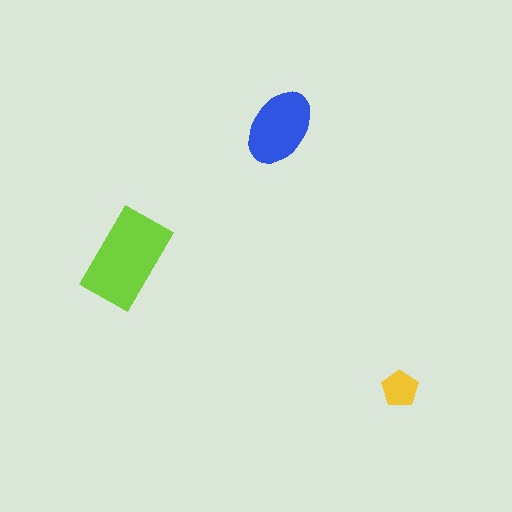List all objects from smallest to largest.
The yellow pentagon, the blue ellipse, the lime rectangle.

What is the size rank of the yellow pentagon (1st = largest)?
3rd.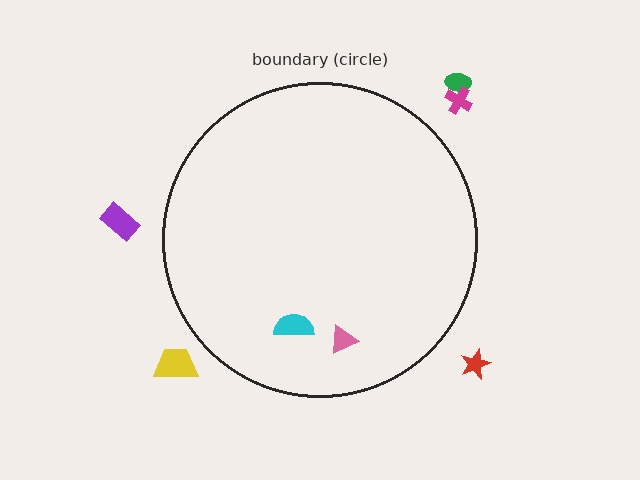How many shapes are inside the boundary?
2 inside, 5 outside.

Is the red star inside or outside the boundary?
Outside.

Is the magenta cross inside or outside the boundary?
Outside.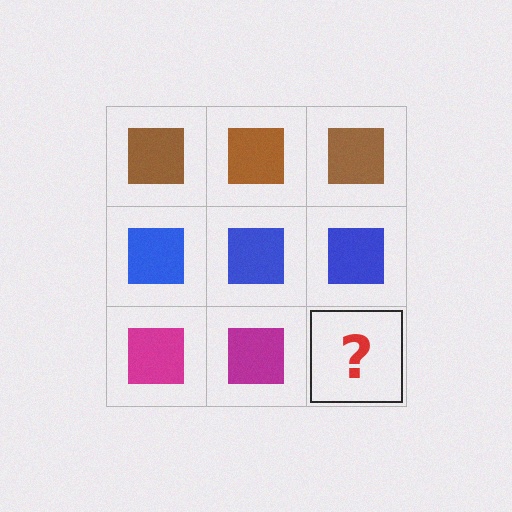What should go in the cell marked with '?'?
The missing cell should contain a magenta square.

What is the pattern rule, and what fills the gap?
The rule is that each row has a consistent color. The gap should be filled with a magenta square.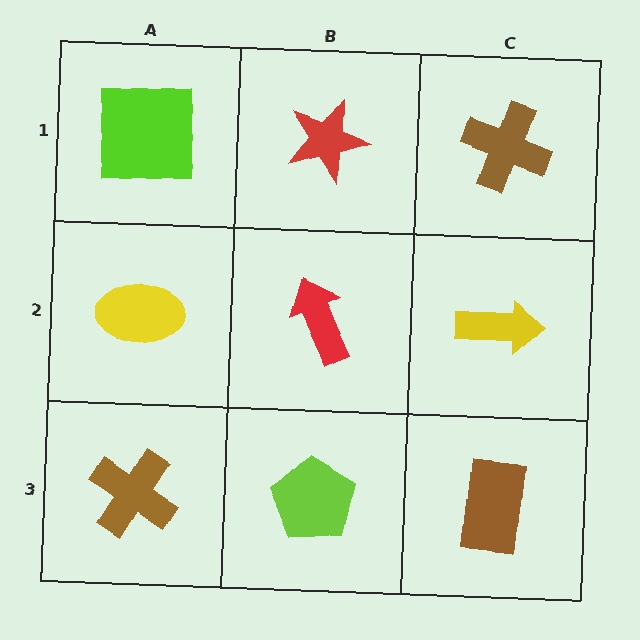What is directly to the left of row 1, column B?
A lime square.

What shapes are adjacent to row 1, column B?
A red arrow (row 2, column B), a lime square (row 1, column A), a brown cross (row 1, column C).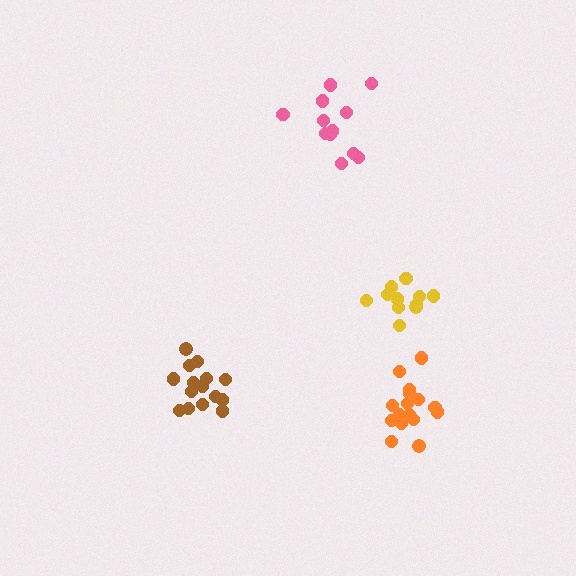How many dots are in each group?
Group 1: 11 dots, Group 2: 16 dots, Group 3: 15 dots, Group 4: 12 dots (54 total).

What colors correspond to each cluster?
The clusters are colored: yellow, orange, brown, pink.